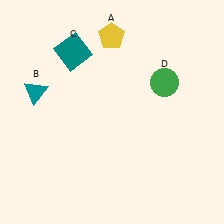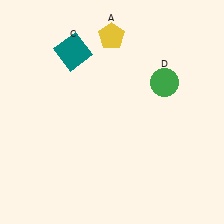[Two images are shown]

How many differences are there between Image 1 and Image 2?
There is 1 difference between the two images.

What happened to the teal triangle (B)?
The teal triangle (B) was removed in Image 2. It was in the top-left area of Image 1.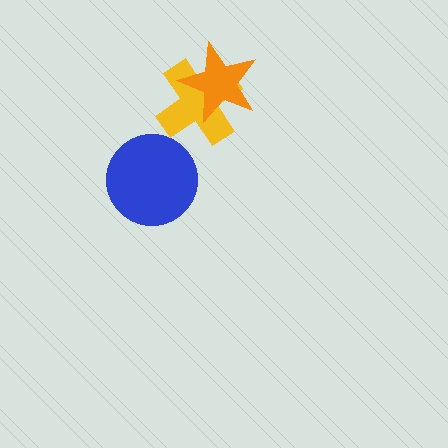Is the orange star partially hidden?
No, no other shape covers it.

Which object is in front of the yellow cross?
The orange star is in front of the yellow cross.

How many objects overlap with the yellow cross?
1 object overlaps with the yellow cross.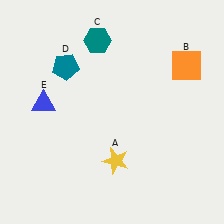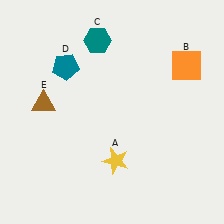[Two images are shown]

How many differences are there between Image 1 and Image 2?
There is 1 difference between the two images.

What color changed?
The triangle (E) changed from blue in Image 1 to brown in Image 2.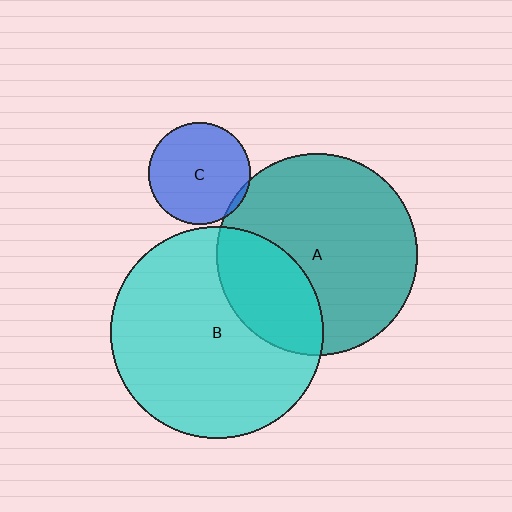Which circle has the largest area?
Circle B (cyan).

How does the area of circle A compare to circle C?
Approximately 3.9 times.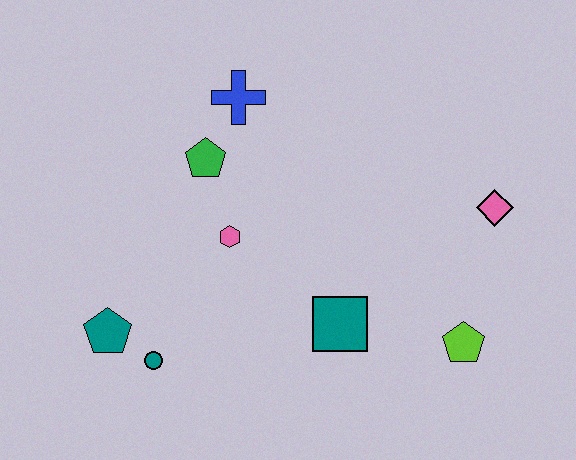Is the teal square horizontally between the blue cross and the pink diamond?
Yes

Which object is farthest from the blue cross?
The lime pentagon is farthest from the blue cross.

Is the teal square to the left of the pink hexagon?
No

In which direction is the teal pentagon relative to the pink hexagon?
The teal pentagon is to the left of the pink hexagon.